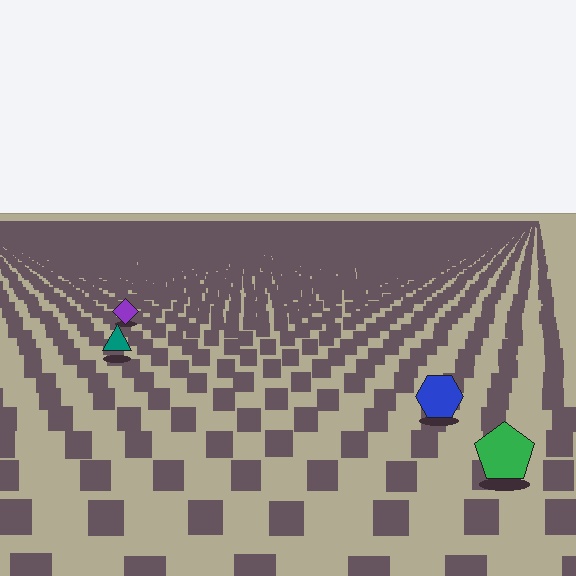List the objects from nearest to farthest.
From nearest to farthest: the green pentagon, the blue hexagon, the teal triangle, the purple diamond.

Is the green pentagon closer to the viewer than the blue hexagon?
Yes. The green pentagon is closer — you can tell from the texture gradient: the ground texture is coarser near it.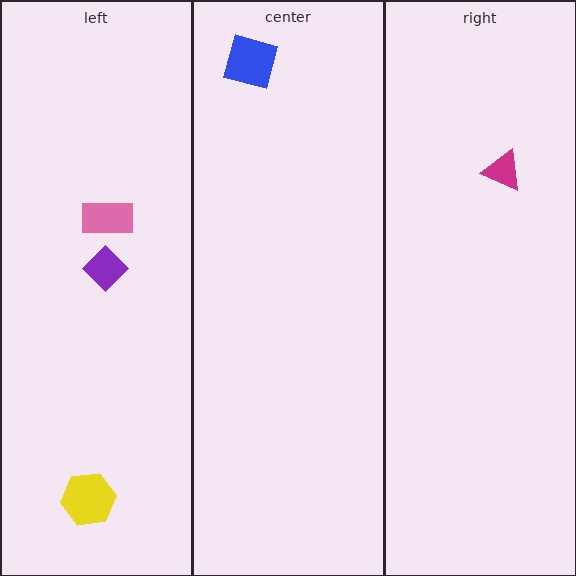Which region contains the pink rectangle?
The left region.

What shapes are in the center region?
The blue square.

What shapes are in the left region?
The pink rectangle, the yellow hexagon, the purple diamond.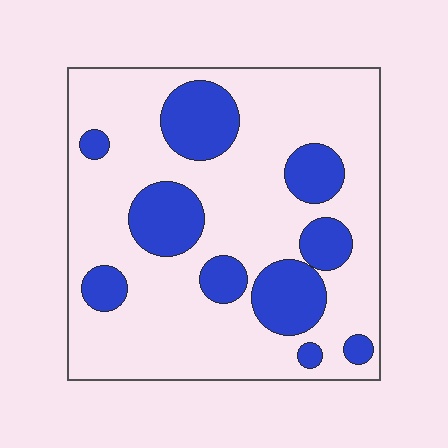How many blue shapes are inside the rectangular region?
10.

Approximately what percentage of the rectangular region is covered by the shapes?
Approximately 25%.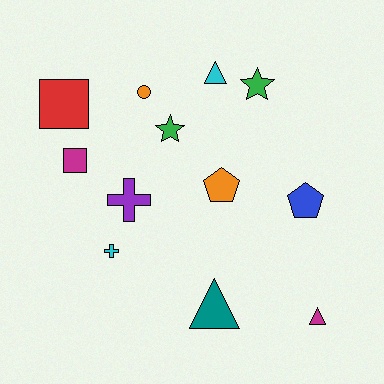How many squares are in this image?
There are 2 squares.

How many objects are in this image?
There are 12 objects.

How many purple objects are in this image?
There is 1 purple object.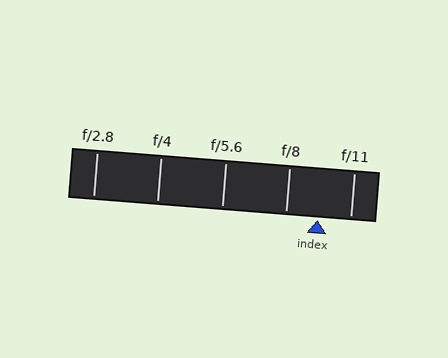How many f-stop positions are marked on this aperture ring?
There are 5 f-stop positions marked.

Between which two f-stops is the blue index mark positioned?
The index mark is between f/8 and f/11.